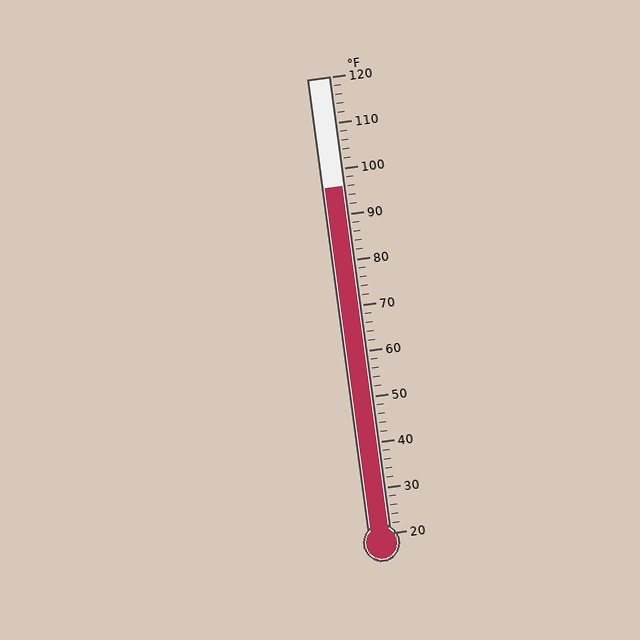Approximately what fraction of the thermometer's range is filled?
The thermometer is filled to approximately 75% of its range.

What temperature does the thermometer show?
The thermometer shows approximately 96°F.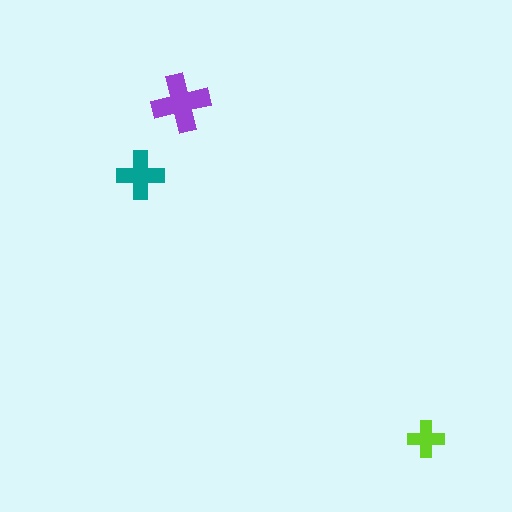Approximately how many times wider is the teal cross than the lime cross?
About 1.5 times wider.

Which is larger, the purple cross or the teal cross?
The purple one.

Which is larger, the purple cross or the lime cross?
The purple one.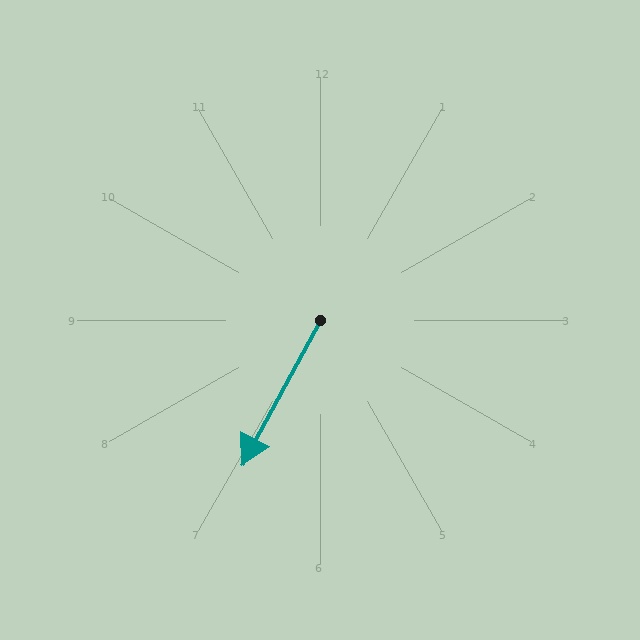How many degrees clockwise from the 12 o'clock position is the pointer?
Approximately 208 degrees.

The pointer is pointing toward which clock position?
Roughly 7 o'clock.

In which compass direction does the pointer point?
Southwest.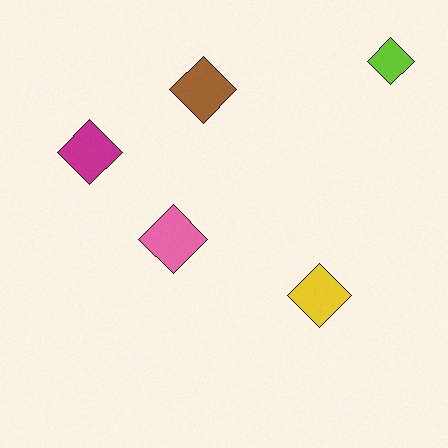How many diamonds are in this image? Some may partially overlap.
There are 5 diamonds.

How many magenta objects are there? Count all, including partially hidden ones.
There is 1 magenta object.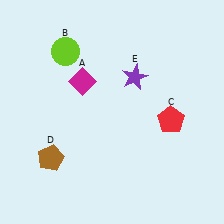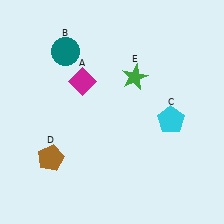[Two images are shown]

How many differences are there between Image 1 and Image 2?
There are 3 differences between the two images.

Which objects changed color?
B changed from lime to teal. C changed from red to cyan. E changed from purple to green.